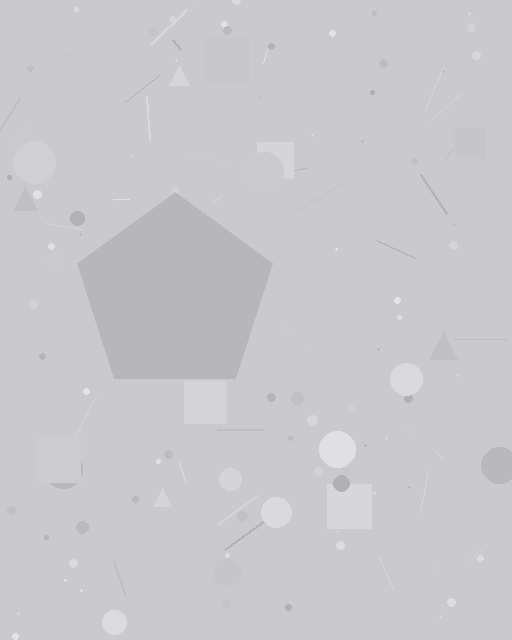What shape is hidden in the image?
A pentagon is hidden in the image.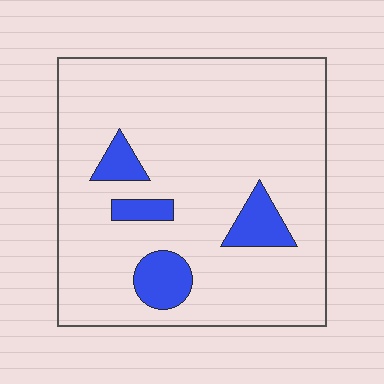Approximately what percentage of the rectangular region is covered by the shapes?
Approximately 10%.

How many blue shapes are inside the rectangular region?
4.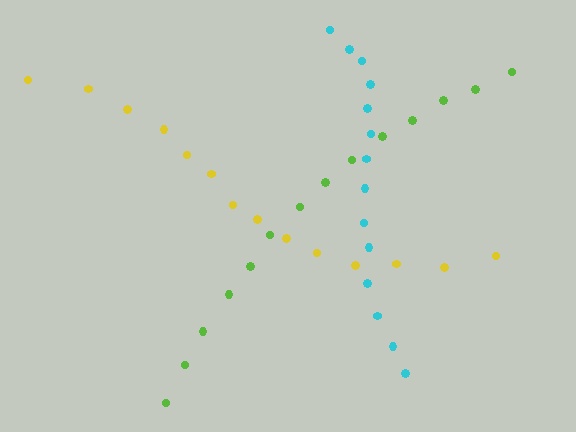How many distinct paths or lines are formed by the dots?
There are 3 distinct paths.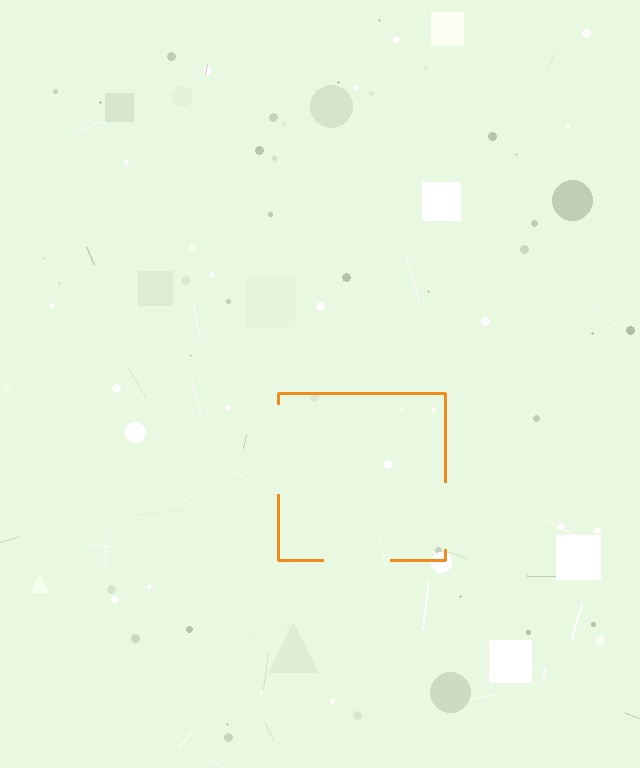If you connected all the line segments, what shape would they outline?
They would outline a square.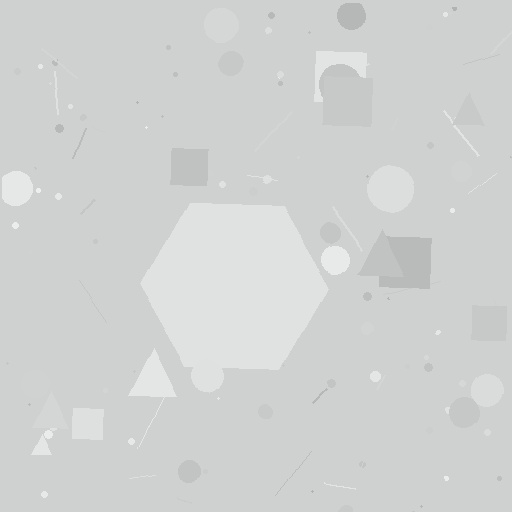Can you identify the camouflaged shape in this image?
The camouflaged shape is a hexagon.